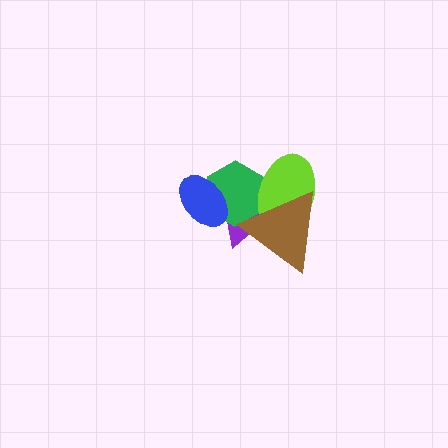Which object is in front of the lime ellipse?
The brown triangle is in front of the lime ellipse.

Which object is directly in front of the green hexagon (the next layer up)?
The lime ellipse is directly in front of the green hexagon.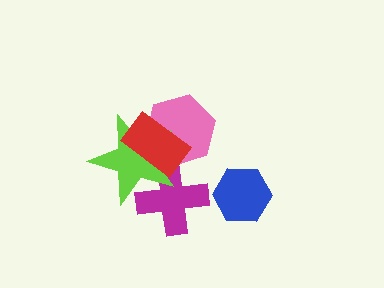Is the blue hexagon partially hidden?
No, no other shape covers it.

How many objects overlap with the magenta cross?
2 objects overlap with the magenta cross.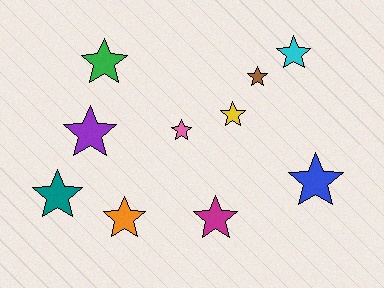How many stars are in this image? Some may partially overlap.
There are 10 stars.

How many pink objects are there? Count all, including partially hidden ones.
There is 1 pink object.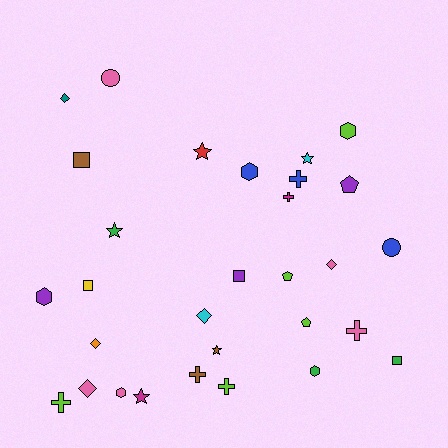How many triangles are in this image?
There are no triangles.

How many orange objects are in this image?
There is 1 orange object.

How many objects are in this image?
There are 30 objects.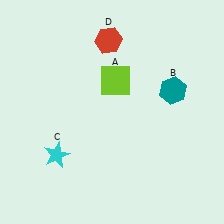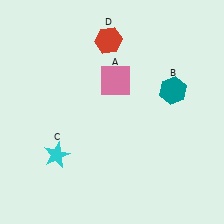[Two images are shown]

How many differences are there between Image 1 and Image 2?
There is 1 difference between the two images.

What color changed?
The square (A) changed from lime in Image 1 to pink in Image 2.